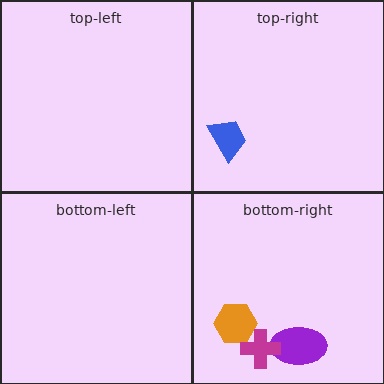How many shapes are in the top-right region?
1.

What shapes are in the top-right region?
The blue trapezoid.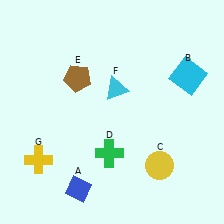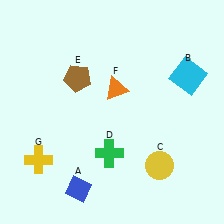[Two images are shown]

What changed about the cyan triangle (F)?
In Image 1, F is cyan. In Image 2, it changed to orange.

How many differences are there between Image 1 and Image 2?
There is 1 difference between the two images.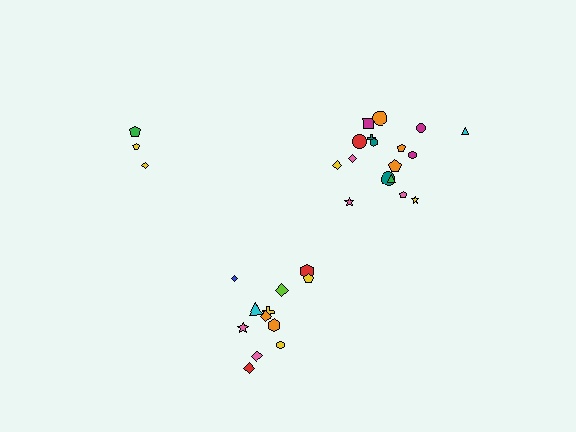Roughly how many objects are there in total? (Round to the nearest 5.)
Roughly 35 objects in total.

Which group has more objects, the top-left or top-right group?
The top-right group.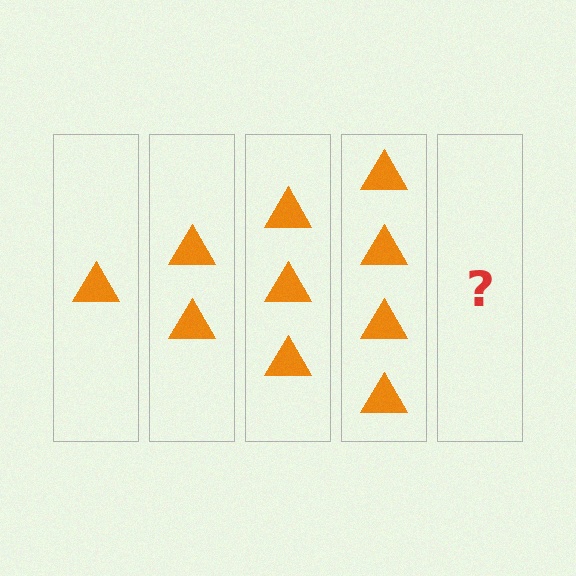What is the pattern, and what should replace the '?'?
The pattern is that each step adds one more triangle. The '?' should be 5 triangles.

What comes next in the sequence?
The next element should be 5 triangles.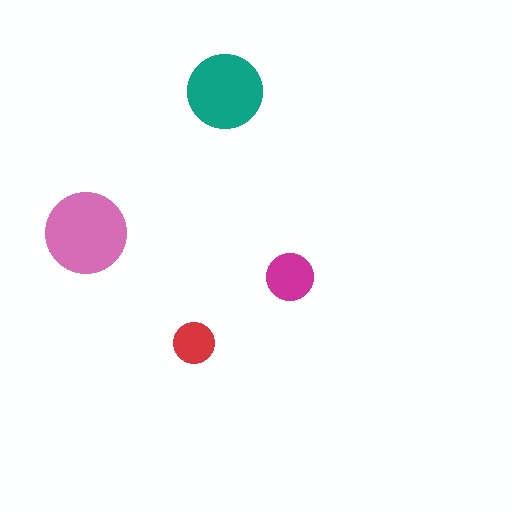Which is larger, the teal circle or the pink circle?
The pink one.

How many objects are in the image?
There are 4 objects in the image.